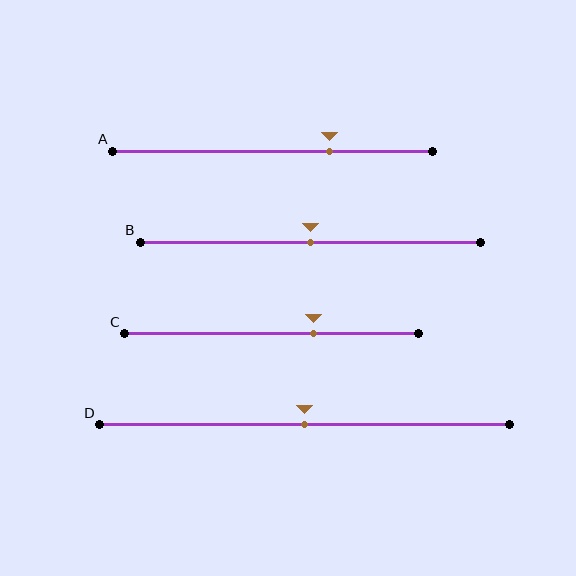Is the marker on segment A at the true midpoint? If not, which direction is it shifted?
No, the marker on segment A is shifted to the right by about 18% of the segment length.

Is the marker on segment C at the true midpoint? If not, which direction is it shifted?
No, the marker on segment C is shifted to the right by about 14% of the segment length.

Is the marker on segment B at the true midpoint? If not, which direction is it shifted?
Yes, the marker on segment B is at the true midpoint.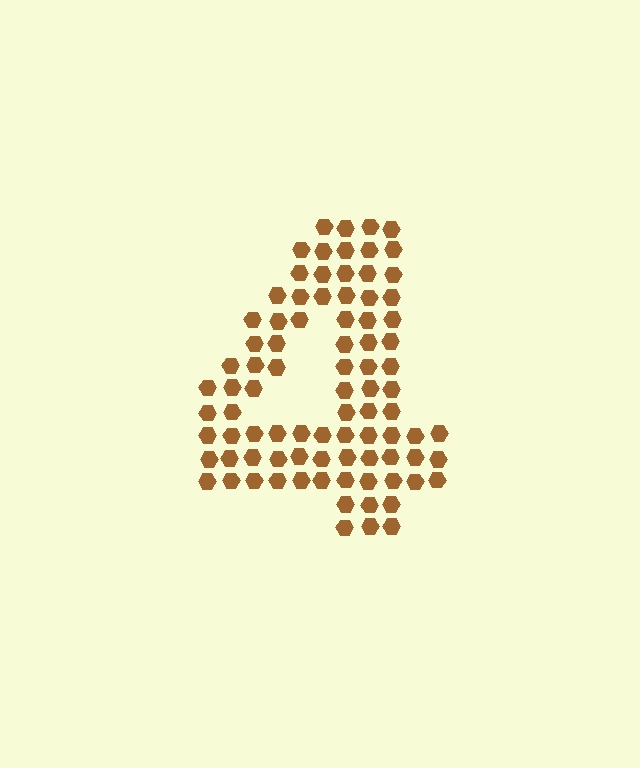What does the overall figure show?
The overall figure shows the digit 4.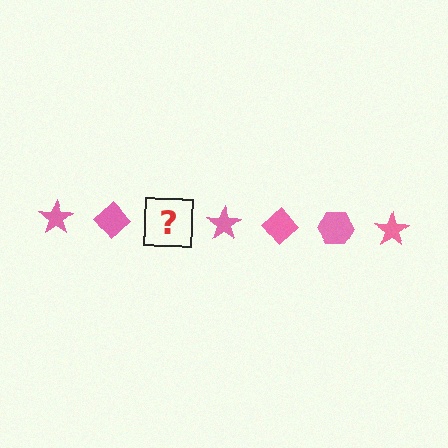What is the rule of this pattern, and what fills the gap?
The rule is that the pattern cycles through star, diamond, hexagon shapes in pink. The gap should be filled with a pink hexagon.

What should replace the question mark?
The question mark should be replaced with a pink hexagon.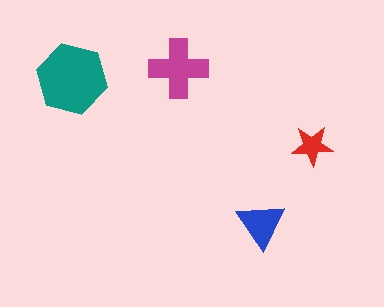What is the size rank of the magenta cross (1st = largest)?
2nd.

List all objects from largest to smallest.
The teal hexagon, the magenta cross, the blue triangle, the red star.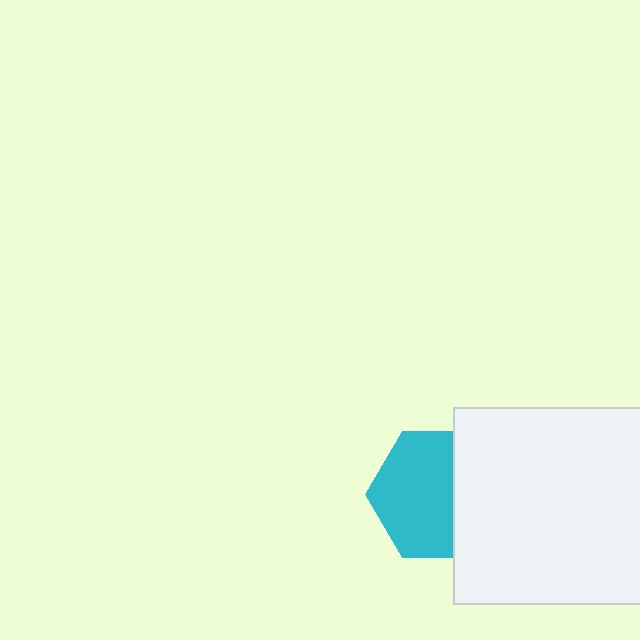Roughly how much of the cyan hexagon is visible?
About half of it is visible (roughly 64%).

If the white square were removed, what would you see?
You would see the complete cyan hexagon.